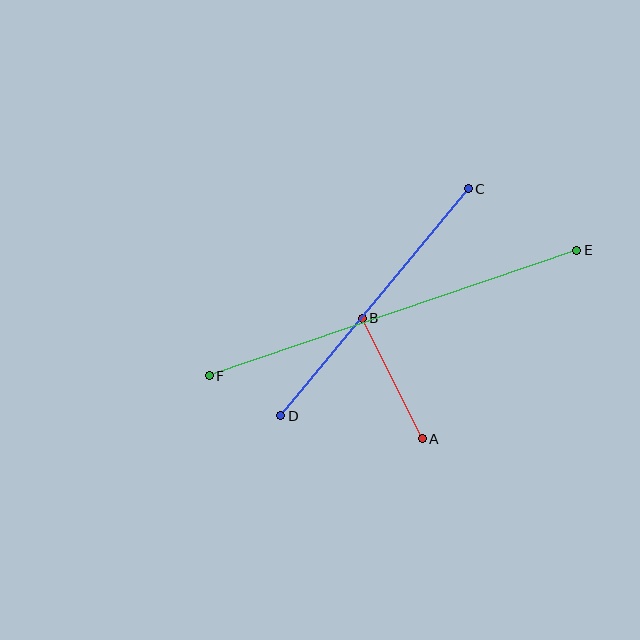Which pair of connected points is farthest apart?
Points E and F are farthest apart.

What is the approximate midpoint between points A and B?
The midpoint is at approximately (392, 379) pixels.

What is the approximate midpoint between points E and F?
The midpoint is at approximately (393, 313) pixels.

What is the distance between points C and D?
The distance is approximately 295 pixels.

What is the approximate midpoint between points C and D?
The midpoint is at approximately (375, 302) pixels.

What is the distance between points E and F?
The distance is approximately 388 pixels.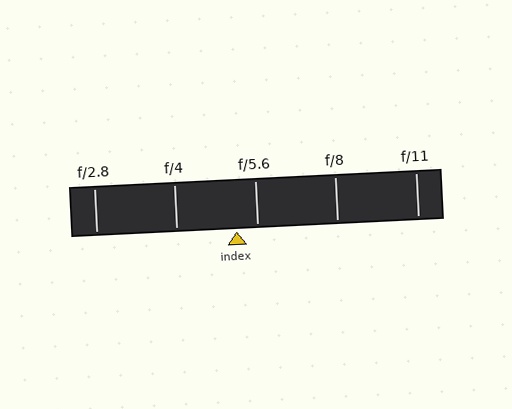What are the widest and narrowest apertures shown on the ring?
The widest aperture shown is f/2.8 and the narrowest is f/11.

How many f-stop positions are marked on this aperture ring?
There are 5 f-stop positions marked.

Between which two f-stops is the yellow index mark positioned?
The index mark is between f/4 and f/5.6.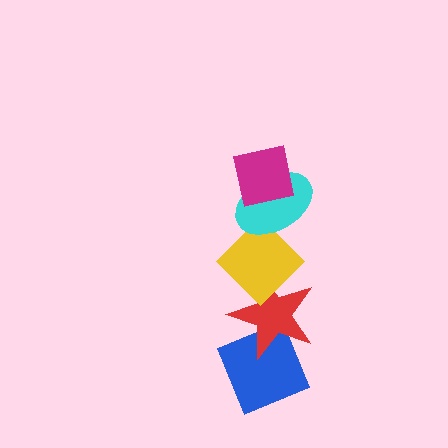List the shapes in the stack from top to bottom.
From top to bottom: the magenta square, the cyan ellipse, the yellow diamond, the red star, the blue diamond.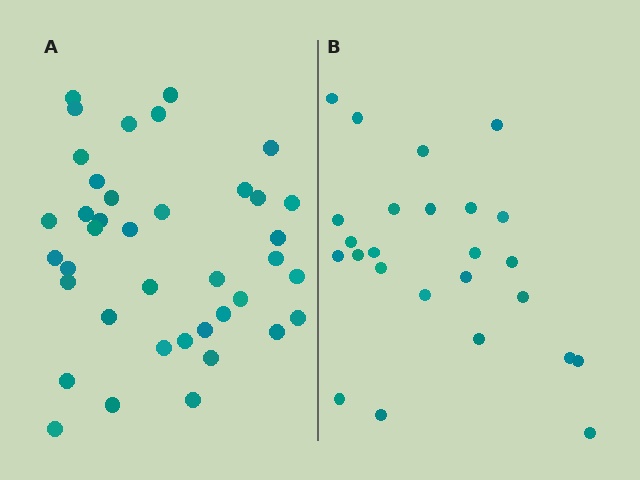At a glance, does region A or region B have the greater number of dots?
Region A (the left region) has more dots.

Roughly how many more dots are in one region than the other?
Region A has approximately 15 more dots than region B.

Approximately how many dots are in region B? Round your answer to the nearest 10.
About 20 dots. (The exact count is 25, which rounds to 20.)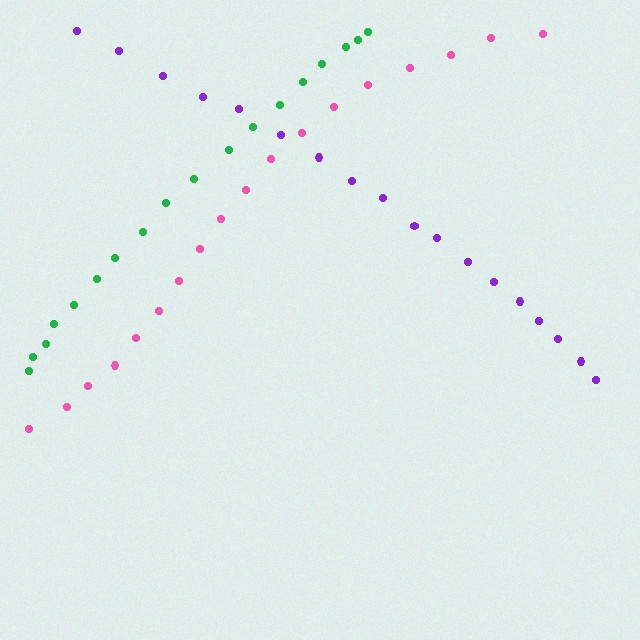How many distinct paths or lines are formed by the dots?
There are 3 distinct paths.